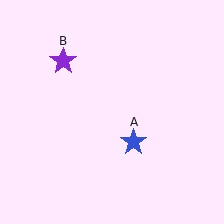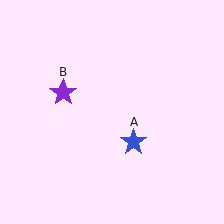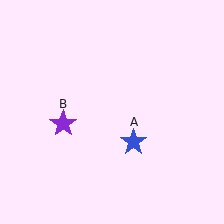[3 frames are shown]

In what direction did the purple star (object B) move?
The purple star (object B) moved down.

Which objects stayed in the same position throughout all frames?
Blue star (object A) remained stationary.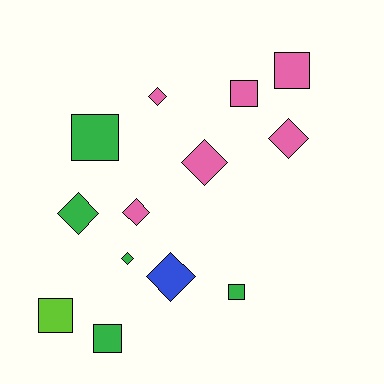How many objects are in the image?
There are 13 objects.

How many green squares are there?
There are 3 green squares.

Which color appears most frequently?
Pink, with 6 objects.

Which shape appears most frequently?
Diamond, with 7 objects.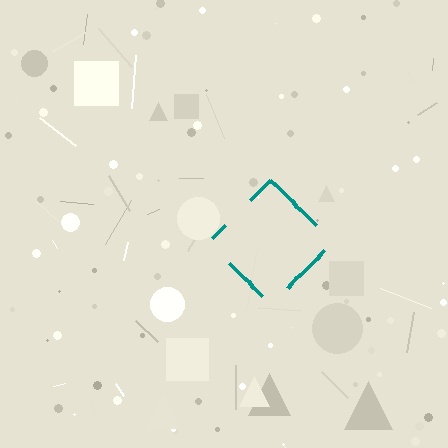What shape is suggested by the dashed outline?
The dashed outline suggests a diamond.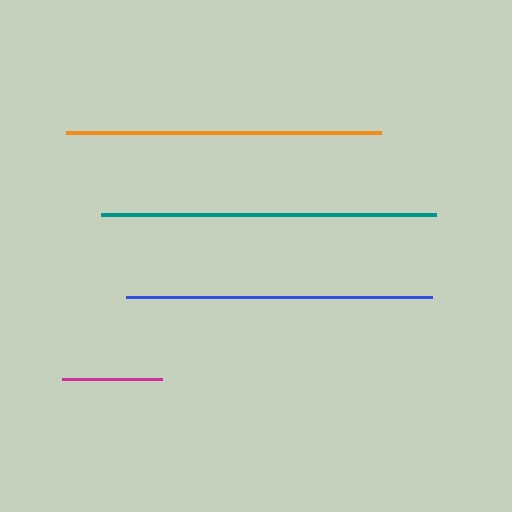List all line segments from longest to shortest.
From longest to shortest: teal, orange, blue, magenta.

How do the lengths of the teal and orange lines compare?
The teal and orange lines are approximately the same length.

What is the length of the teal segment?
The teal segment is approximately 336 pixels long.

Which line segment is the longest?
The teal line is the longest at approximately 336 pixels.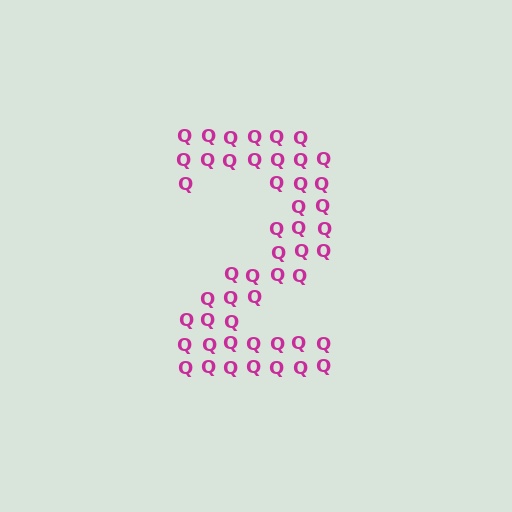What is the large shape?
The large shape is the digit 2.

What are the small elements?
The small elements are letter Q's.